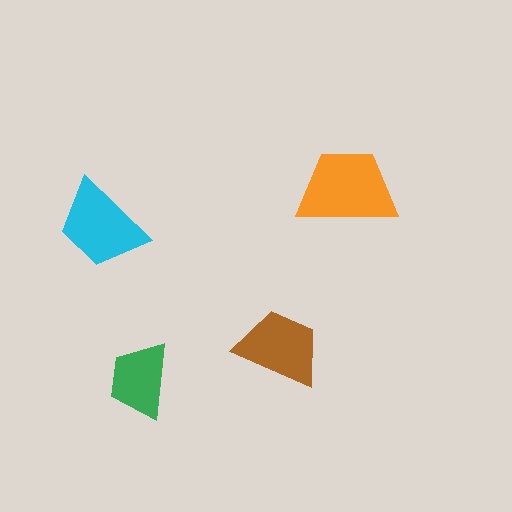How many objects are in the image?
There are 4 objects in the image.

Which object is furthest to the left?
The cyan trapezoid is leftmost.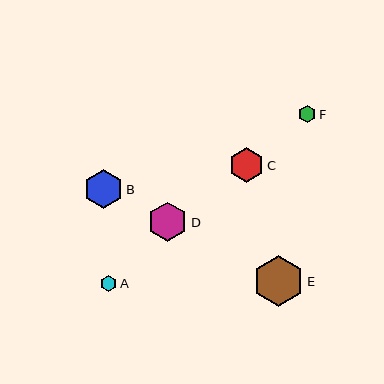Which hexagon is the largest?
Hexagon E is the largest with a size of approximately 51 pixels.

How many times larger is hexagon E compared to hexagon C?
Hexagon E is approximately 1.5 times the size of hexagon C.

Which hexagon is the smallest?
Hexagon A is the smallest with a size of approximately 16 pixels.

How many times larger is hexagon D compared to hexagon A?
Hexagon D is approximately 2.5 times the size of hexagon A.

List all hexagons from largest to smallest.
From largest to smallest: E, D, B, C, F, A.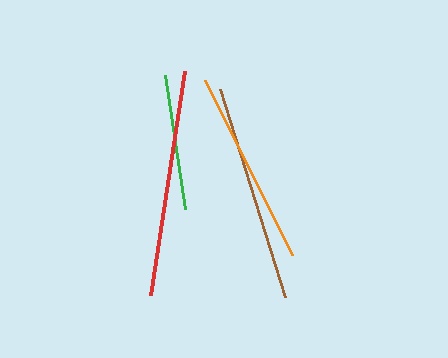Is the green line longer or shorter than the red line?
The red line is longer than the green line.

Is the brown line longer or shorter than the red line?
The red line is longer than the brown line.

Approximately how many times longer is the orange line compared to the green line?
The orange line is approximately 1.4 times the length of the green line.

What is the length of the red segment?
The red segment is approximately 227 pixels long.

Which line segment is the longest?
The red line is the longest at approximately 227 pixels.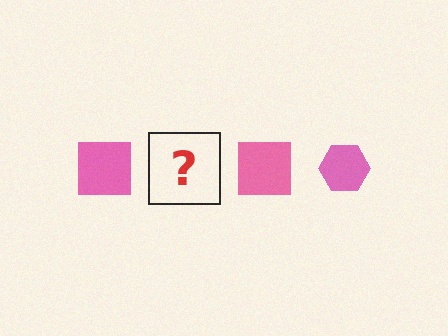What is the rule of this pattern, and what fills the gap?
The rule is that the pattern cycles through square, hexagon shapes in pink. The gap should be filled with a pink hexagon.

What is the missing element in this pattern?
The missing element is a pink hexagon.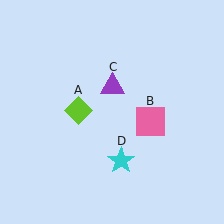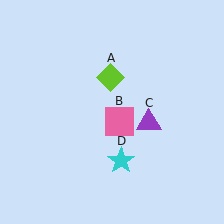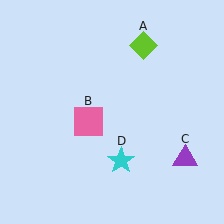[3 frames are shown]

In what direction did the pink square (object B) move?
The pink square (object B) moved left.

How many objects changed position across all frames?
3 objects changed position: lime diamond (object A), pink square (object B), purple triangle (object C).